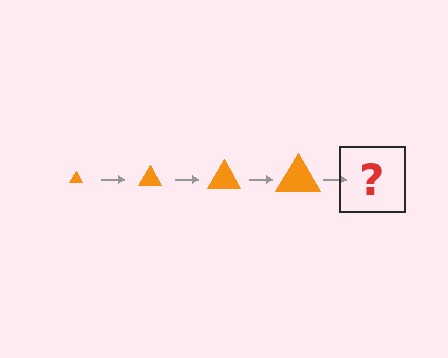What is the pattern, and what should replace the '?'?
The pattern is that the triangle gets progressively larger each step. The '?' should be an orange triangle, larger than the previous one.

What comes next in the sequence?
The next element should be an orange triangle, larger than the previous one.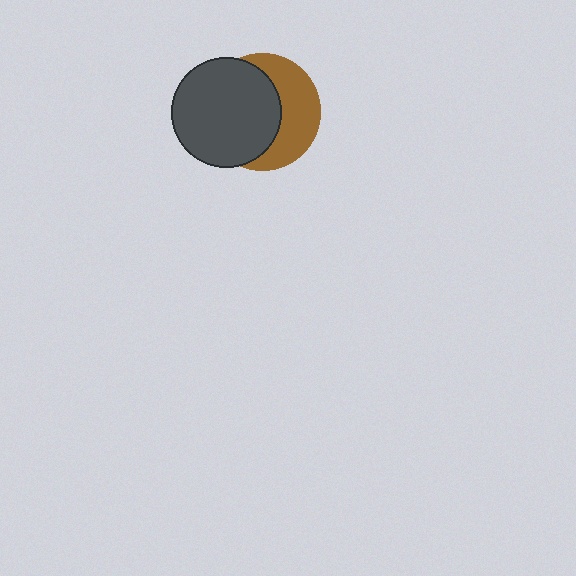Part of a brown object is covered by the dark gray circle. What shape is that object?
It is a circle.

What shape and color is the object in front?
The object in front is a dark gray circle.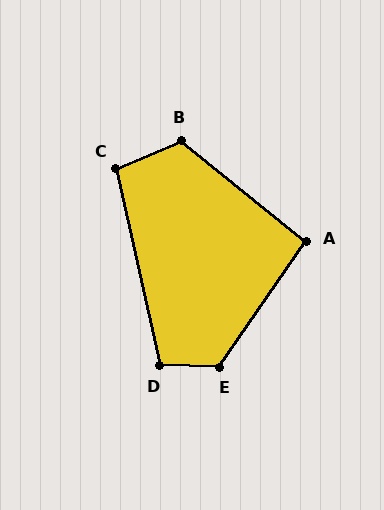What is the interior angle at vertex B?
Approximately 118 degrees (obtuse).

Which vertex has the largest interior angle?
E, at approximately 123 degrees.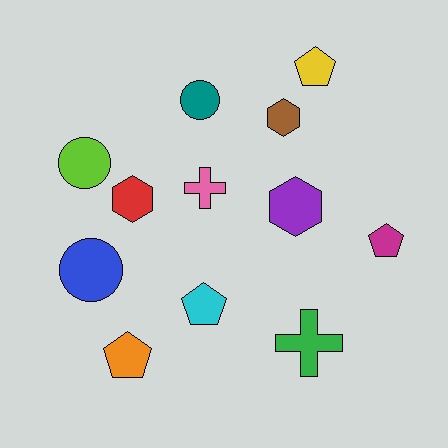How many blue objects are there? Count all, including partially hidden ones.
There is 1 blue object.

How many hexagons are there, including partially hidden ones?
There are 3 hexagons.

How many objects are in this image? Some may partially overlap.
There are 12 objects.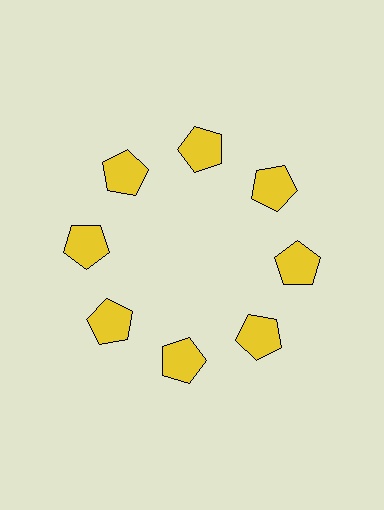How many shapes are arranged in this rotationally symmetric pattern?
There are 8 shapes, arranged in 8 groups of 1.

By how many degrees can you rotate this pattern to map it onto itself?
The pattern maps onto itself every 45 degrees of rotation.